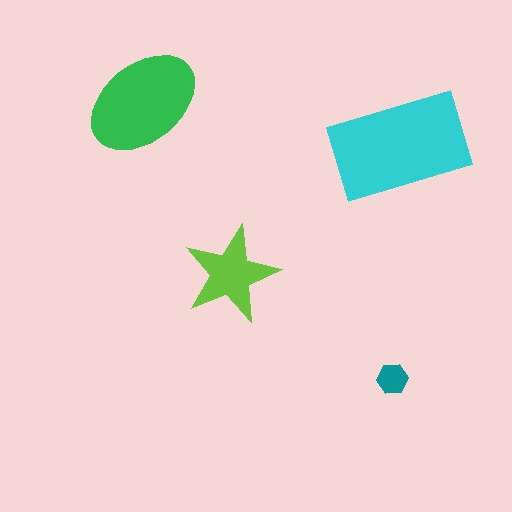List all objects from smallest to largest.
The teal hexagon, the lime star, the green ellipse, the cyan rectangle.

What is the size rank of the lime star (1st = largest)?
3rd.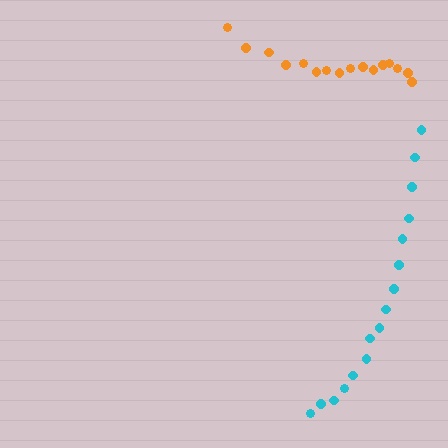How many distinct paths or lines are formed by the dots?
There are 2 distinct paths.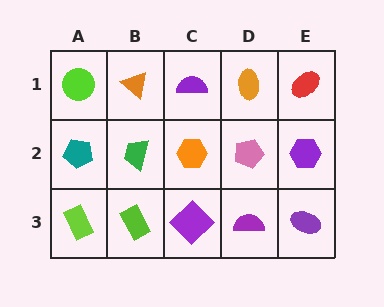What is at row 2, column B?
A green trapezoid.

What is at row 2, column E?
A purple hexagon.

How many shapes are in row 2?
5 shapes.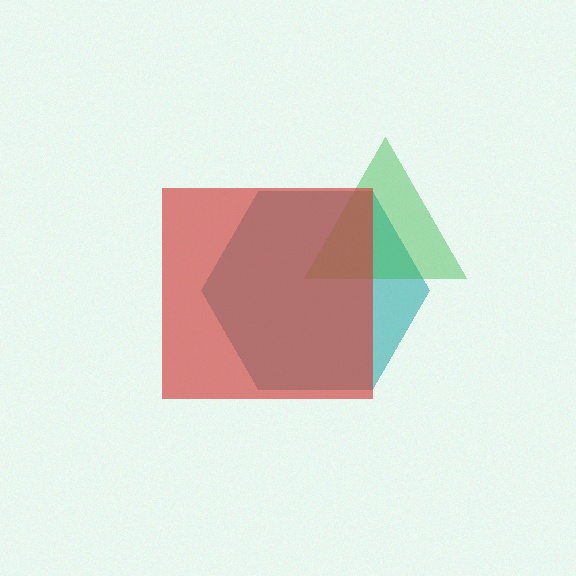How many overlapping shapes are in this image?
There are 3 overlapping shapes in the image.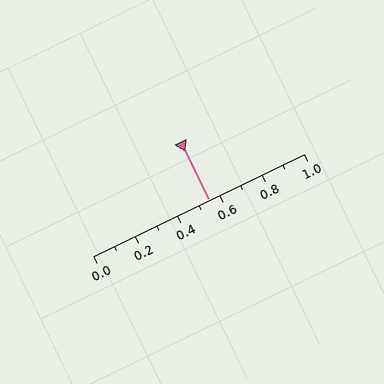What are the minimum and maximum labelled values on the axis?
The axis runs from 0.0 to 1.0.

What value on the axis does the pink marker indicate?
The marker indicates approximately 0.55.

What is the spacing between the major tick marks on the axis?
The major ticks are spaced 0.2 apart.